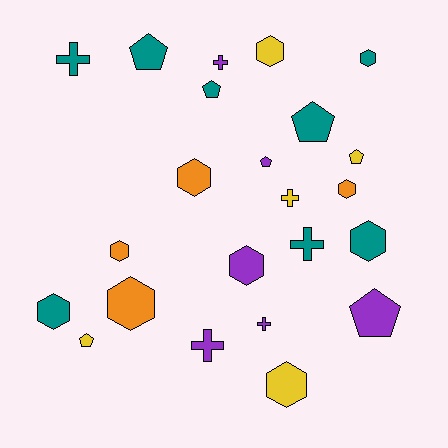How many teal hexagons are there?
There are 3 teal hexagons.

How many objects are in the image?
There are 23 objects.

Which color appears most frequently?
Teal, with 8 objects.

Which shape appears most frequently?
Hexagon, with 10 objects.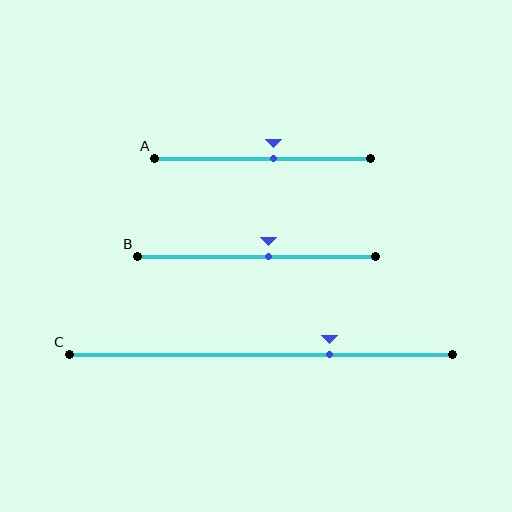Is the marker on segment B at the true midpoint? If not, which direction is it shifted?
No, the marker on segment B is shifted to the right by about 5% of the segment length.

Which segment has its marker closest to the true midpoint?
Segment B has its marker closest to the true midpoint.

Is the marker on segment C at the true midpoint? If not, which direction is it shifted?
No, the marker on segment C is shifted to the right by about 18% of the segment length.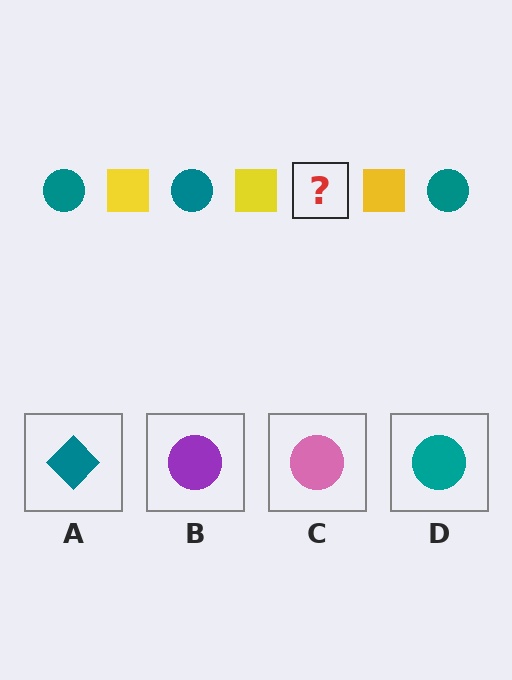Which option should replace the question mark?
Option D.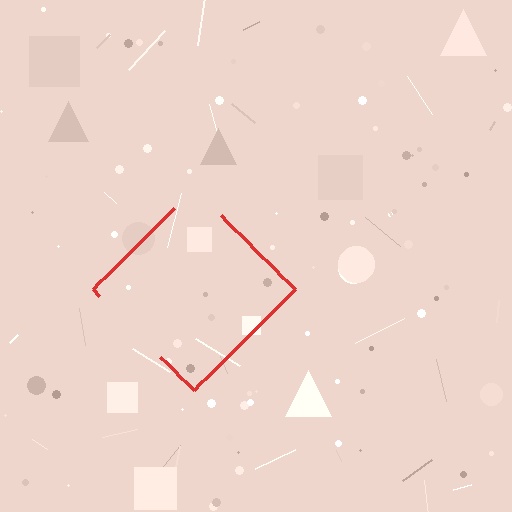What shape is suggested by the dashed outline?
The dashed outline suggests a diamond.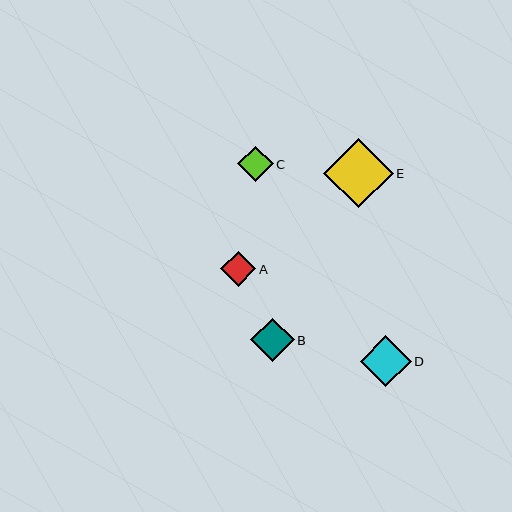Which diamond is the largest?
Diamond E is the largest with a size of approximately 70 pixels.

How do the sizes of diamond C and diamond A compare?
Diamond C and diamond A are approximately the same size.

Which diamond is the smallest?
Diamond A is the smallest with a size of approximately 35 pixels.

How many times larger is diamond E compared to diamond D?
Diamond E is approximately 1.4 times the size of diamond D.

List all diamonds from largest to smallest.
From largest to smallest: E, D, B, C, A.